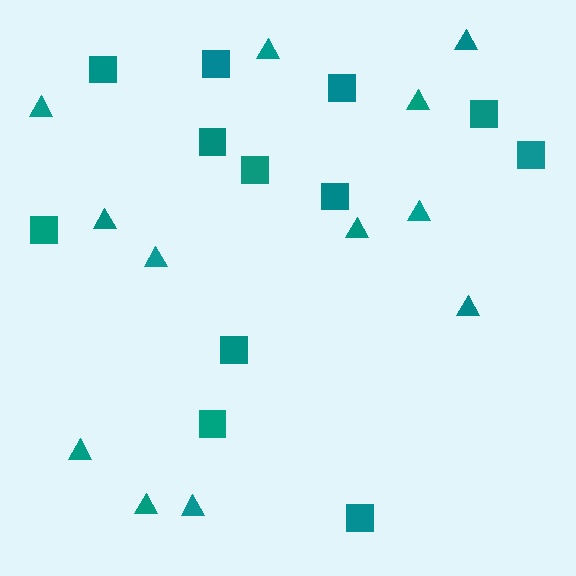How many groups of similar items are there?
There are 2 groups: one group of squares (12) and one group of triangles (12).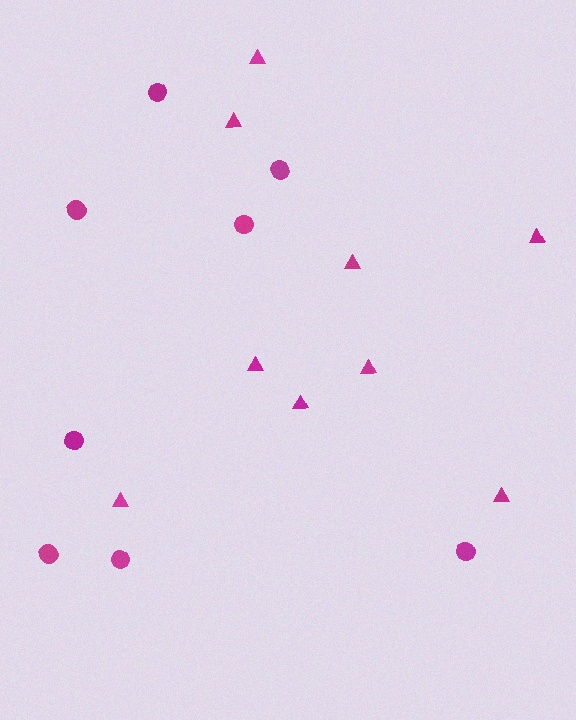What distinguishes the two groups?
There are 2 groups: one group of circles (8) and one group of triangles (9).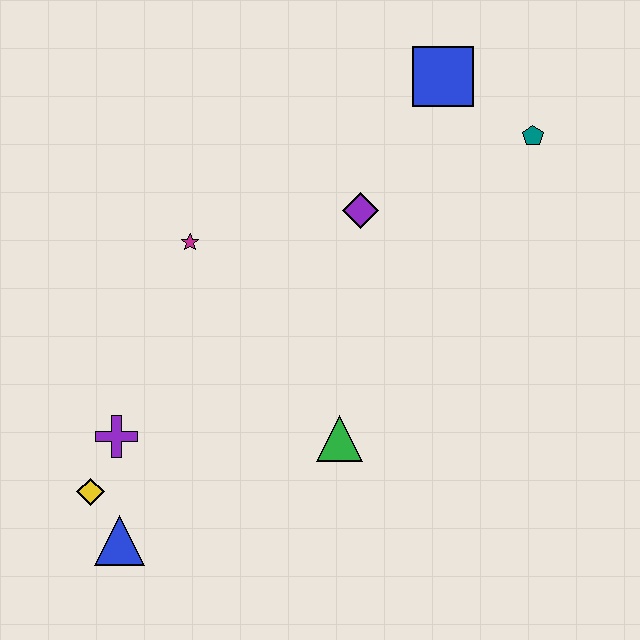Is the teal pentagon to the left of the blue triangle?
No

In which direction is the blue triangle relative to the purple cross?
The blue triangle is below the purple cross.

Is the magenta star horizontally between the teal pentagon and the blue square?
No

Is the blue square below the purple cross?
No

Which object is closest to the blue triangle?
The yellow diamond is closest to the blue triangle.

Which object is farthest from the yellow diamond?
The teal pentagon is farthest from the yellow diamond.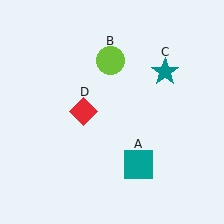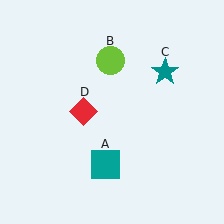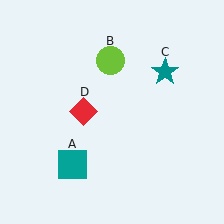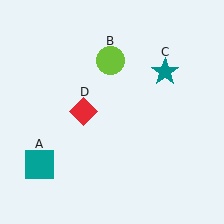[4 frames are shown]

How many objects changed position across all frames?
1 object changed position: teal square (object A).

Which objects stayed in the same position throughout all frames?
Lime circle (object B) and teal star (object C) and red diamond (object D) remained stationary.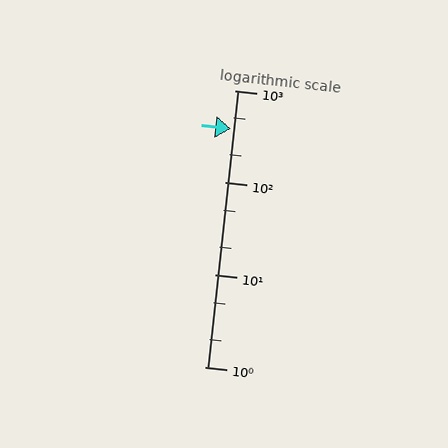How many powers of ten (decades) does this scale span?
The scale spans 3 decades, from 1 to 1000.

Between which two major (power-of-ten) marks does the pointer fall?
The pointer is between 100 and 1000.